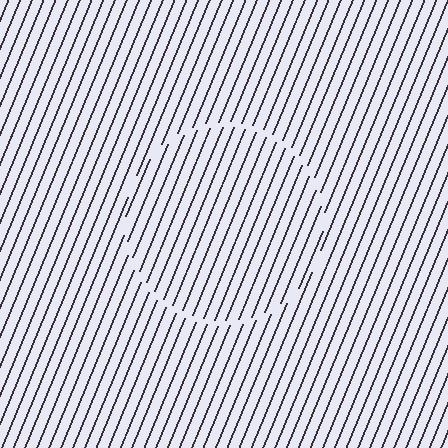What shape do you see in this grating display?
An illusory circle. The interior of the shape contains the same grating, shifted by half a period — the contour is defined by the phase discontinuity where line-ends from the inner and outer gratings abut.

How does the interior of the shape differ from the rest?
The interior of the shape contains the same grating, shifted by half a period — the contour is defined by the phase discontinuity where line-ends from the inner and outer gratings abut.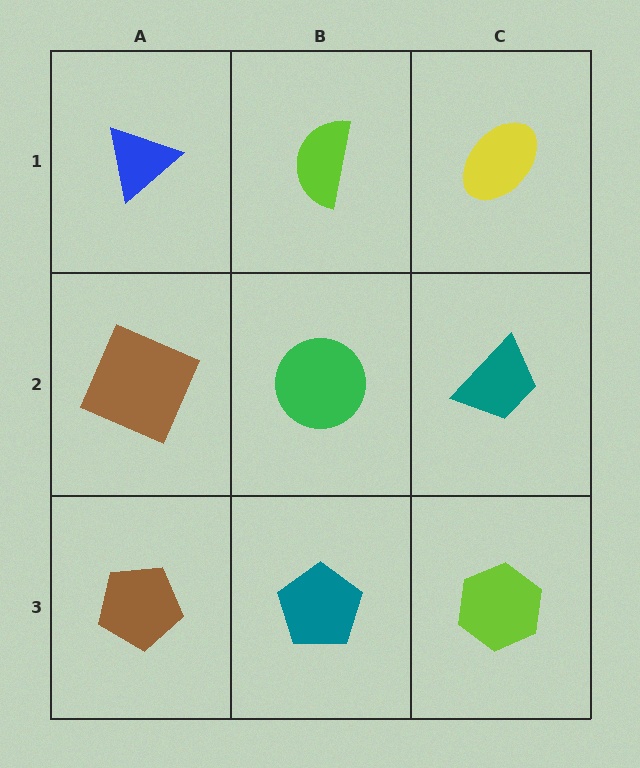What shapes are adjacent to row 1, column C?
A teal trapezoid (row 2, column C), a lime semicircle (row 1, column B).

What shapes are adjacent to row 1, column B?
A green circle (row 2, column B), a blue triangle (row 1, column A), a yellow ellipse (row 1, column C).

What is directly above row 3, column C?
A teal trapezoid.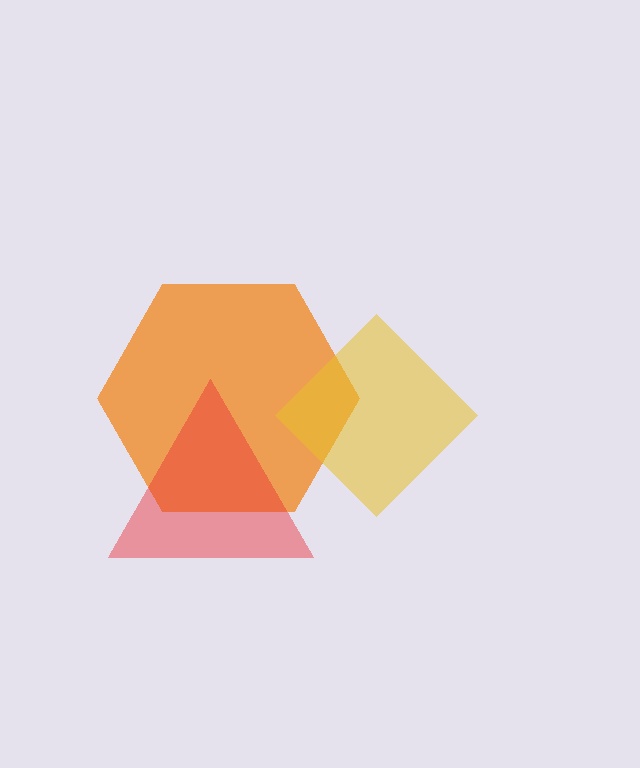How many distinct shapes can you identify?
There are 3 distinct shapes: an orange hexagon, a red triangle, a yellow diamond.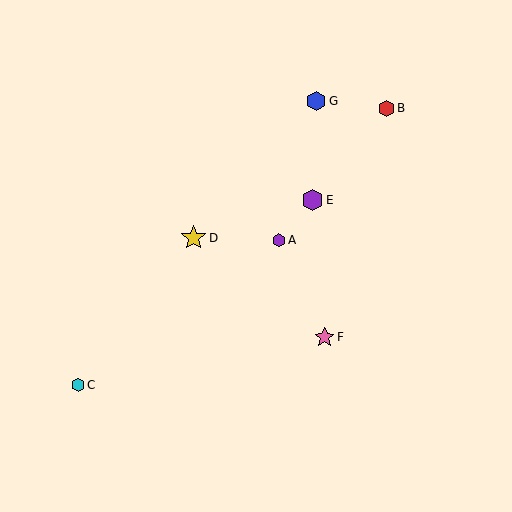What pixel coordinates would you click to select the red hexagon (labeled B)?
Click at (386, 108) to select the red hexagon B.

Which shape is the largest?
The yellow star (labeled D) is the largest.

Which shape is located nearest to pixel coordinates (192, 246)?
The yellow star (labeled D) at (193, 238) is nearest to that location.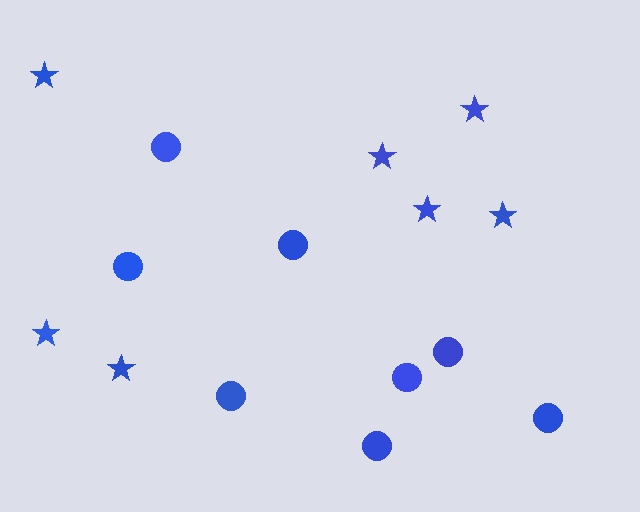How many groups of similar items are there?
There are 2 groups: one group of circles (8) and one group of stars (7).